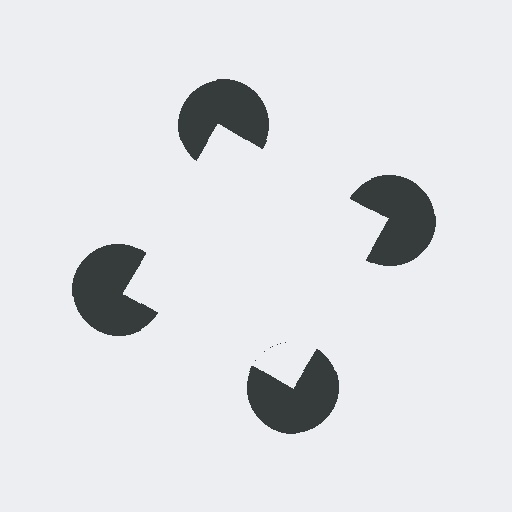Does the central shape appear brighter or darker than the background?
It typically appears slightly brighter than the background, even though no actual brightness change is drawn.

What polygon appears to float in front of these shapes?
An illusory square — its edges are inferred from the aligned wedge cuts in the pac-man discs, not physically drawn.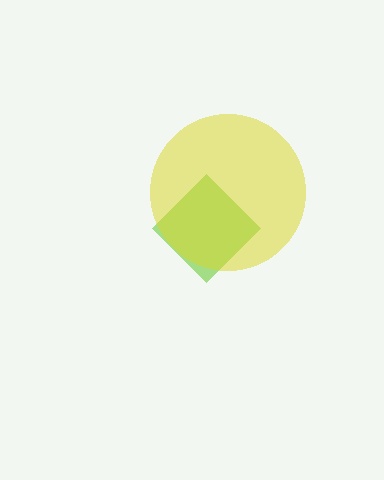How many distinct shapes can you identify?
There are 2 distinct shapes: a lime diamond, a yellow circle.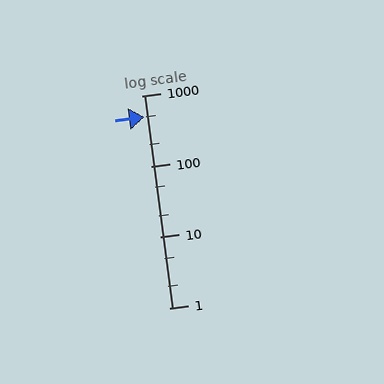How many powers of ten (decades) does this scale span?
The scale spans 3 decades, from 1 to 1000.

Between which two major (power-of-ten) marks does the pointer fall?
The pointer is between 100 and 1000.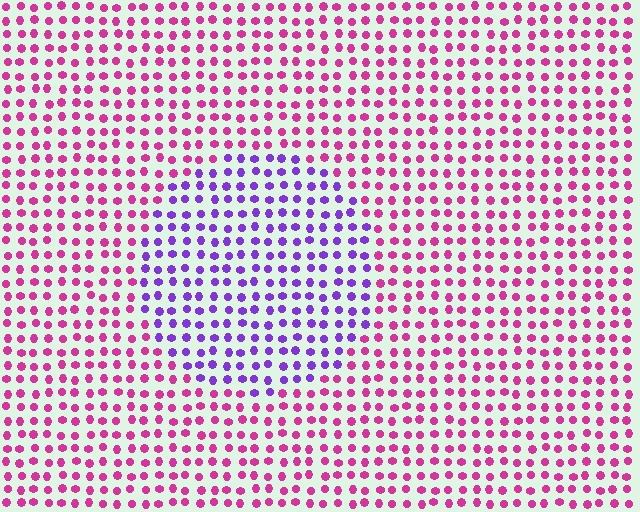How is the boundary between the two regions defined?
The boundary is defined purely by a slight shift in hue (about 52 degrees). Spacing, size, and orientation are identical on both sides.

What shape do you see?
I see a circle.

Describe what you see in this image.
The image is filled with small magenta elements in a uniform arrangement. A circle-shaped region is visible where the elements are tinted to a slightly different hue, forming a subtle color boundary.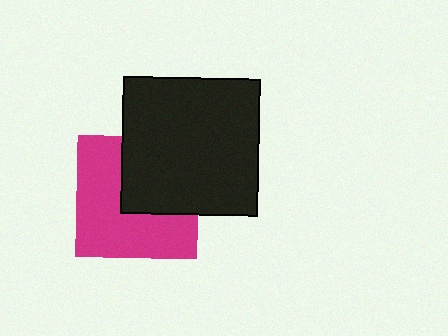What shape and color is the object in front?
The object in front is a black square.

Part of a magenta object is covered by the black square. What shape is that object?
It is a square.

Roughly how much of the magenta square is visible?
About half of it is visible (roughly 59%).